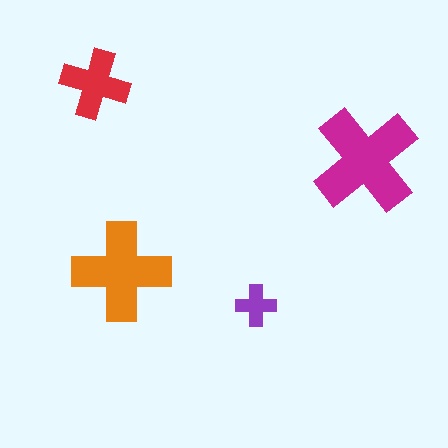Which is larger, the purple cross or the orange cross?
The orange one.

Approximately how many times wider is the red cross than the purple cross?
About 1.5 times wider.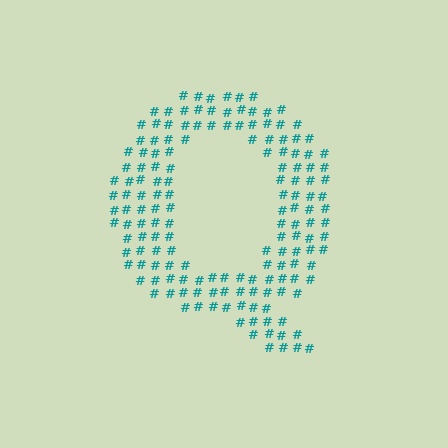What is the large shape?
The large shape is the letter Q.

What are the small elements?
The small elements are hash symbols.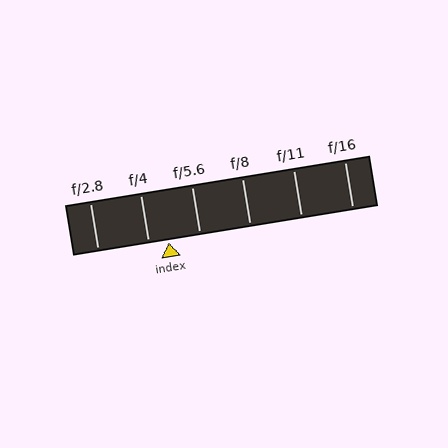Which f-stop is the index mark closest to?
The index mark is closest to f/4.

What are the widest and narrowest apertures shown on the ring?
The widest aperture shown is f/2.8 and the narrowest is f/16.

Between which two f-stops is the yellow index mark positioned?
The index mark is between f/4 and f/5.6.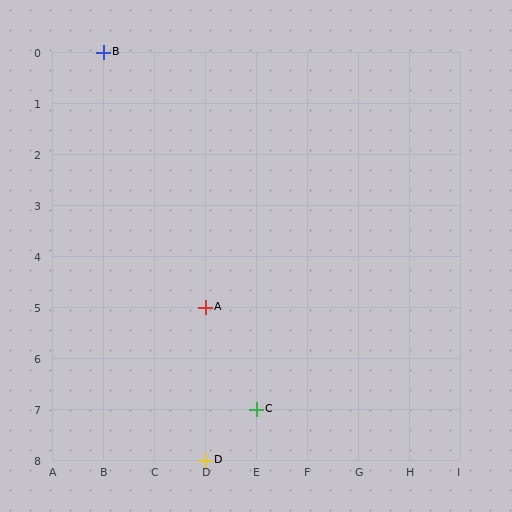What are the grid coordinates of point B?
Point B is at grid coordinates (B, 0).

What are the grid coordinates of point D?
Point D is at grid coordinates (D, 8).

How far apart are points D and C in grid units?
Points D and C are 1 column and 1 row apart (about 1.4 grid units diagonally).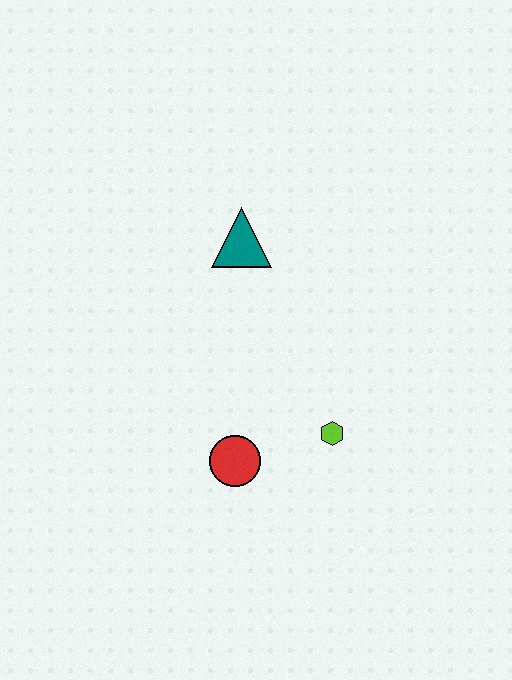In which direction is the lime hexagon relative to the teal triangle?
The lime hexagon is below the teal triangle.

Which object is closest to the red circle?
The lime hexagon is closest to the red circle.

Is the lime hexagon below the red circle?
No